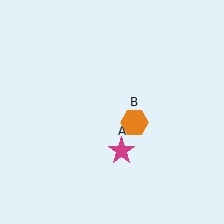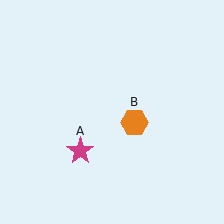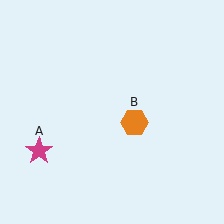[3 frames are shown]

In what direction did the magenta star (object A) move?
The magenta star (object A) moved left.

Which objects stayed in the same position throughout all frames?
Orange hexagon (object B) remained stationary.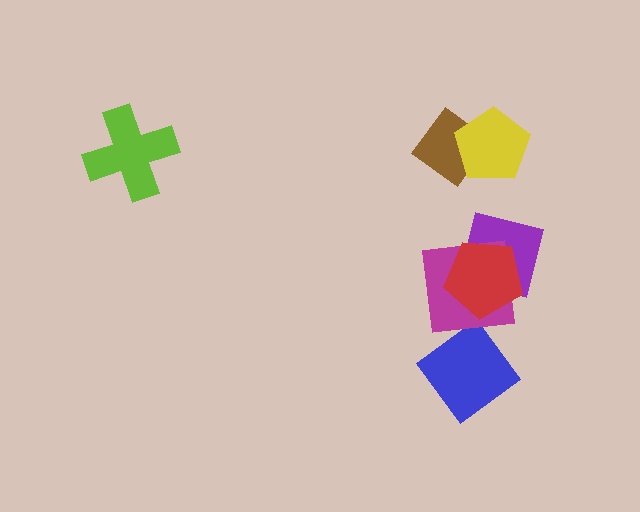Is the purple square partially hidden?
Yes, it is partially covered by another shape.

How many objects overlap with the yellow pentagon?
1 object overlaps with the yellow pentagon.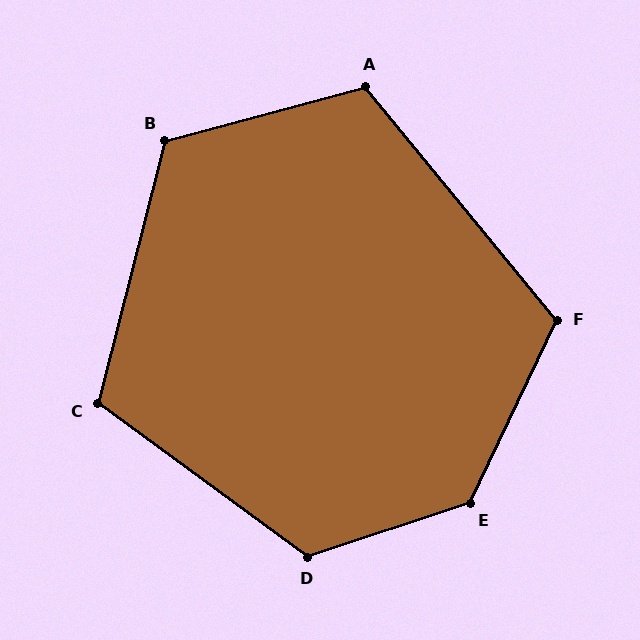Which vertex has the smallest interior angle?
C, at approximately 112 degrees.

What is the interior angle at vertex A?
Approximately 114 degrees (obtuse).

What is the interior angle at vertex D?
Approximately 126 degrees (obtuse).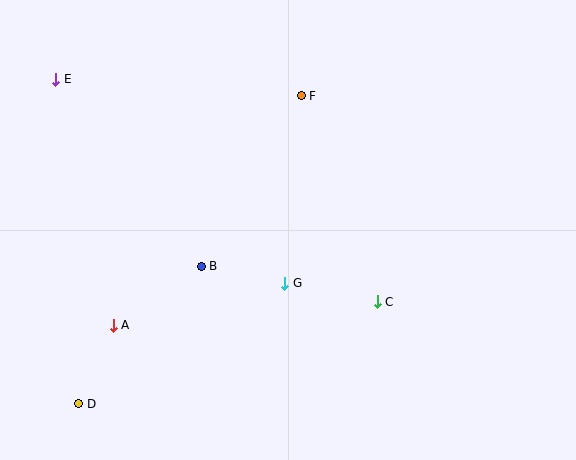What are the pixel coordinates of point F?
Point F is at (301, 96).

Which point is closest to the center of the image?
Point G at (285, 283) is closest to the center.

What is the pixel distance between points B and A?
The distance between B and A is 106 pixels.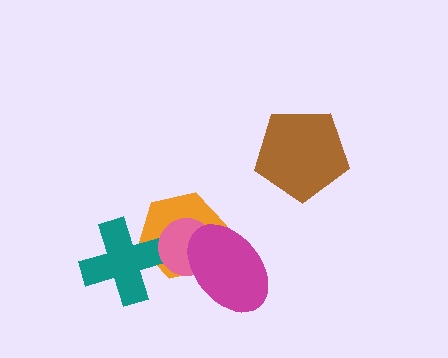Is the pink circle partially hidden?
Yes, it is partially covered by another shape.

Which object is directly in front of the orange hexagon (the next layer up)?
The teal cross is directly in front of the orange hexagon.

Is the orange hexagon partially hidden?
Yes, it is partially covered by another shape.